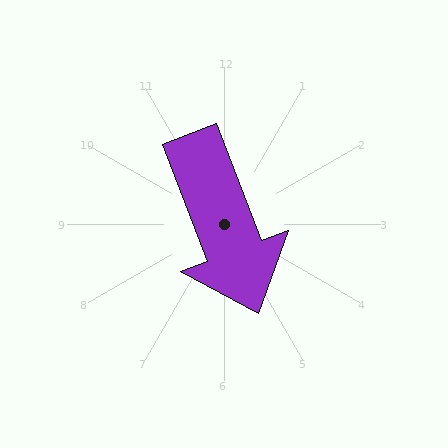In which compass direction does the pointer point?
South.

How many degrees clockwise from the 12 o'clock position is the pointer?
Approximately 159 degrees.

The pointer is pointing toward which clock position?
Roughly 5 o'clock.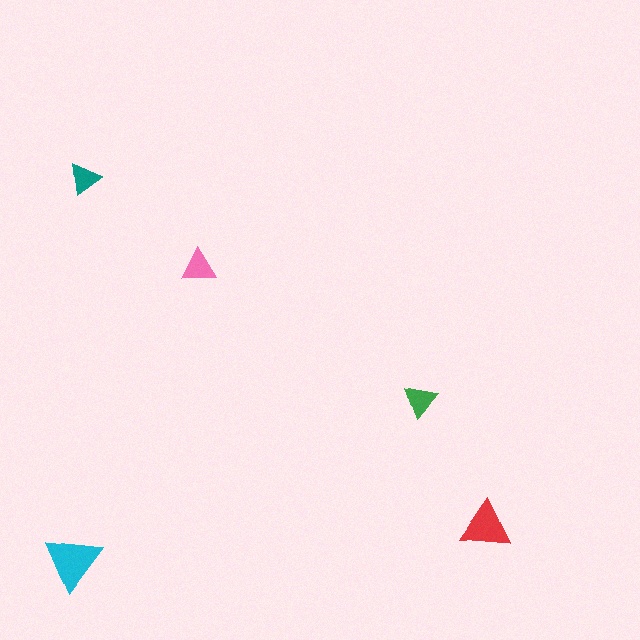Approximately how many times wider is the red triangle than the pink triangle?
About 1.5 times wider.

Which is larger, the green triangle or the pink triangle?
The pink one.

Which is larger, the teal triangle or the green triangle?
The green one.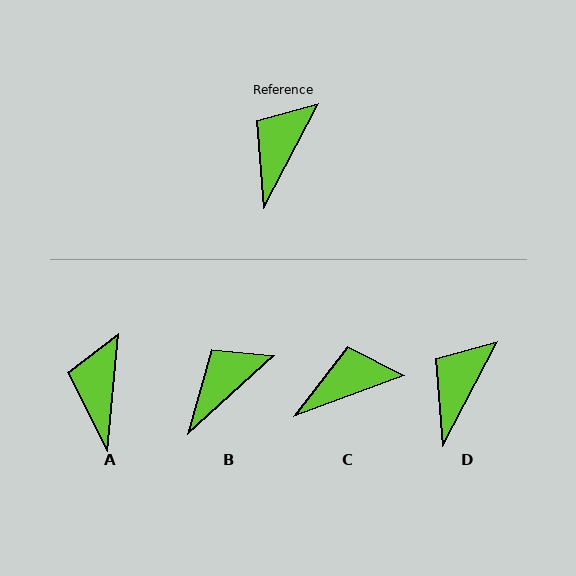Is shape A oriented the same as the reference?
No, it is off by about 22 degrees.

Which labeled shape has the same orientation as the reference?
D.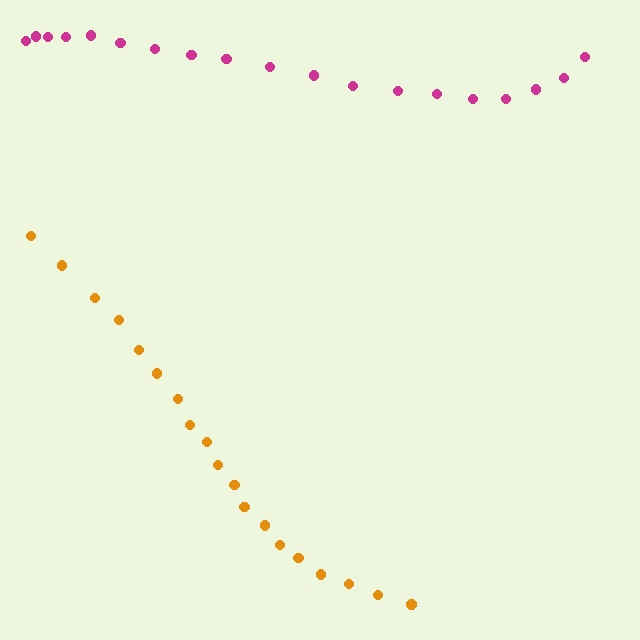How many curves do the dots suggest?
There are 2 distinct paths.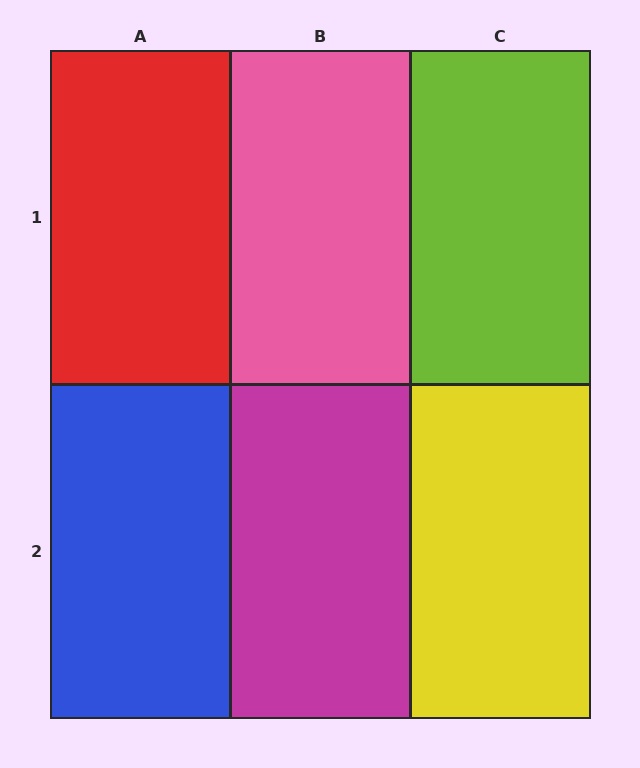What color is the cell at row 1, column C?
Lime.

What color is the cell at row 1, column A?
Red.